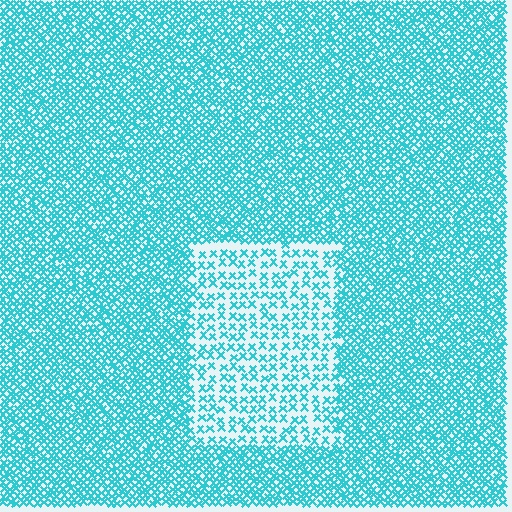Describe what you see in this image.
The image contains small cyan elements arranged at two different densities. A rectangle-shaped region is visible where the elements are less densely packed than the surrounding area.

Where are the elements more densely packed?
The elements are more densely packed outside the rectangle boundary.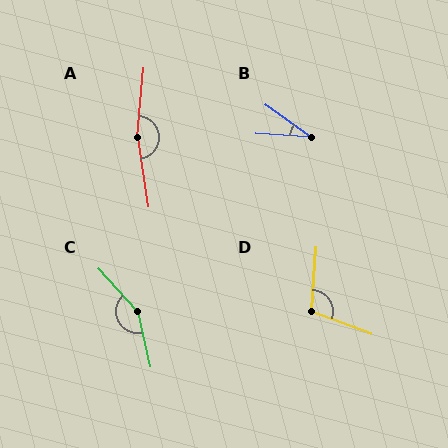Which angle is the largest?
A, at approximately 166 degrees.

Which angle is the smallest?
B, at approximately 32 degrees.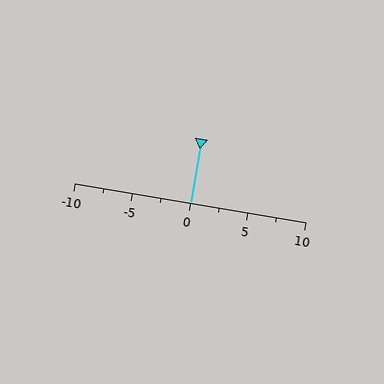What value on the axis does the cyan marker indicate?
The marker indicates approximately 0.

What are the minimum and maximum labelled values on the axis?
The axis runs from -10 to 10.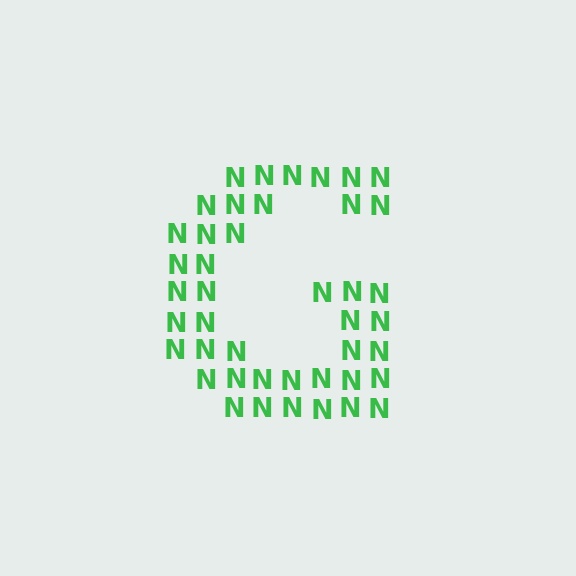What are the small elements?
The small elements are letter N's.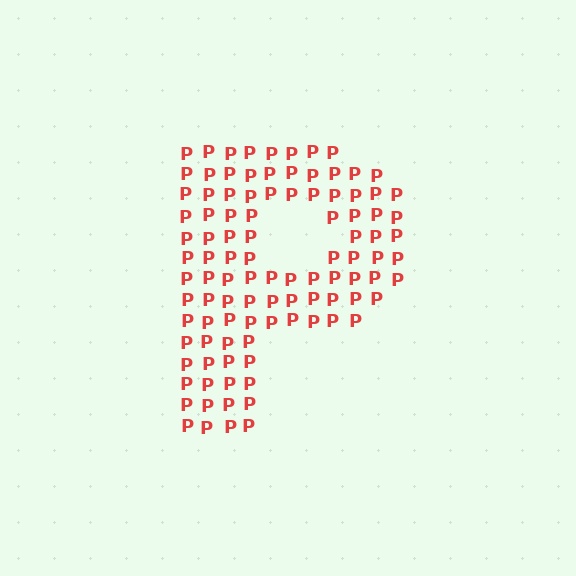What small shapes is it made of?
It is made of small letter P's.